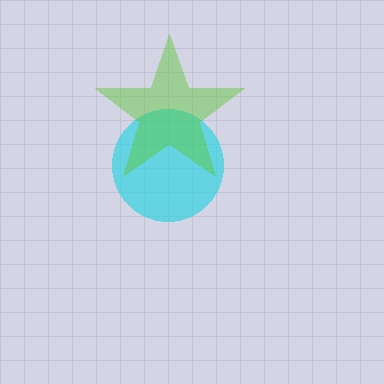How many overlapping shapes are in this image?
There are 2 overlapping shapes in the image.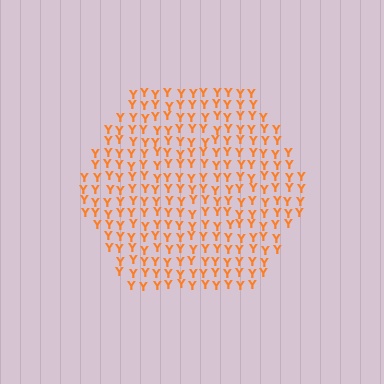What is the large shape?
The large shape is a hexagon.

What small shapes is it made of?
It is made of small letter Y's.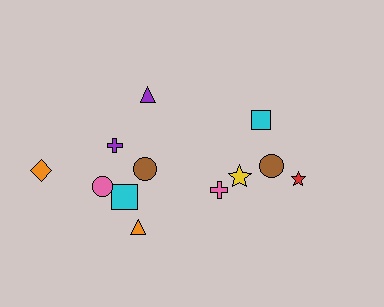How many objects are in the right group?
There are 5 objects.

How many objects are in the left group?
There are 7 objects.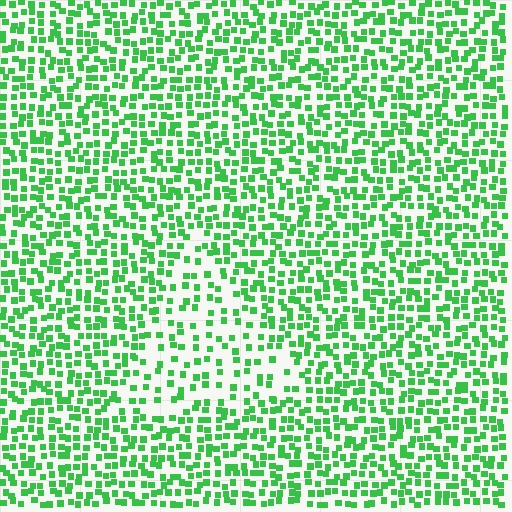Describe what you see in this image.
The image contains small green elements arranged at two different densities. A triangle-shaped region is visible where the elements are less densely packed than the surrounding area.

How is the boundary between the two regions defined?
The boundary is defined by a change in element density (approximately 1.9x ratio). All elements are the same color, size, and shape.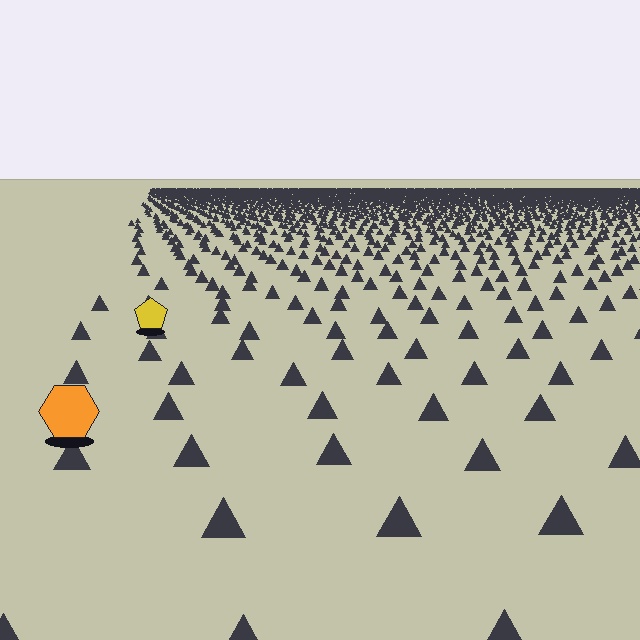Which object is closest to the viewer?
The orange hexagon is closest. The texture marks near it are larger and more spread out.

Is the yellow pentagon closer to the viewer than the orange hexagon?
No. The orange hexagon is closer — you can tell from the texture gradient: the ground texture is coarser near it.